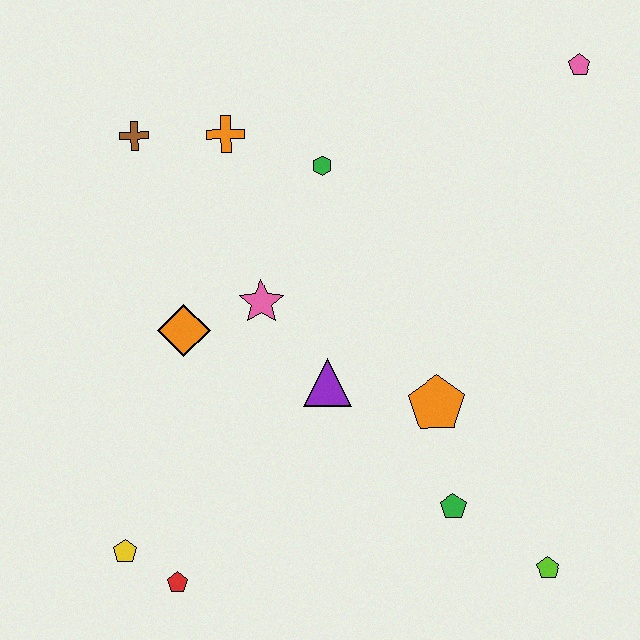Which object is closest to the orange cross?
The brown cross is closest to the orange cross.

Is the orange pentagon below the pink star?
Yes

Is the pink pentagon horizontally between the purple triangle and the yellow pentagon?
No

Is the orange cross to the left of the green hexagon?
Yes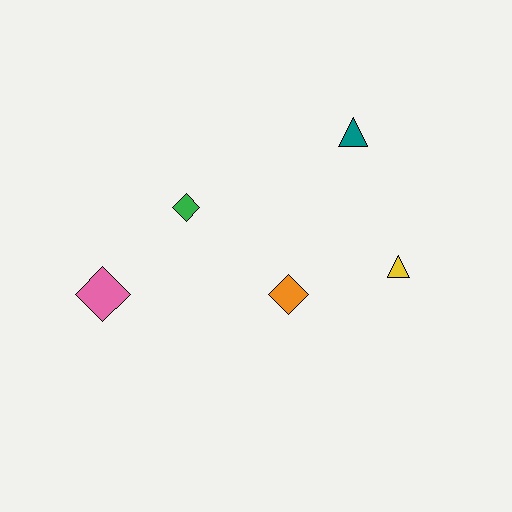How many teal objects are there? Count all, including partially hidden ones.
There is 1 teal object.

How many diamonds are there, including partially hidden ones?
There are 3 diamonds.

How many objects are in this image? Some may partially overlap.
There are 5 objects.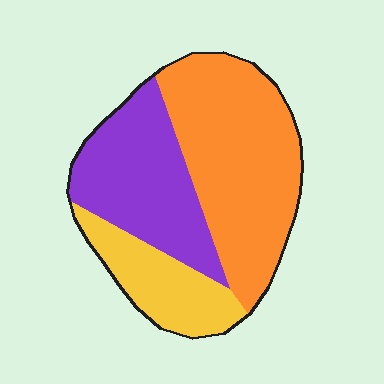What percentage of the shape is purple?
Purple covers roughly 35% of the shape.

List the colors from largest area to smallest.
From largest to smallest: orange, purple, yellow.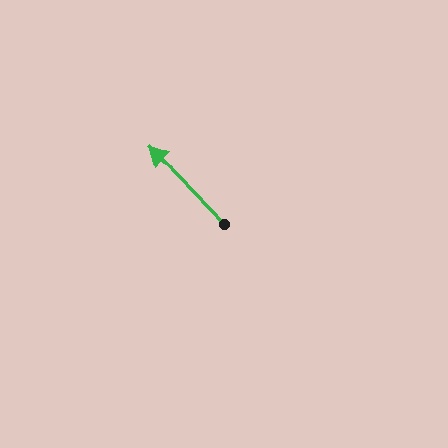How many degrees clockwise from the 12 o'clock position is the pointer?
Approximately 317 degrees.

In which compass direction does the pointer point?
Northwest.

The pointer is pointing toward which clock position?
Roughly 11 o'clock.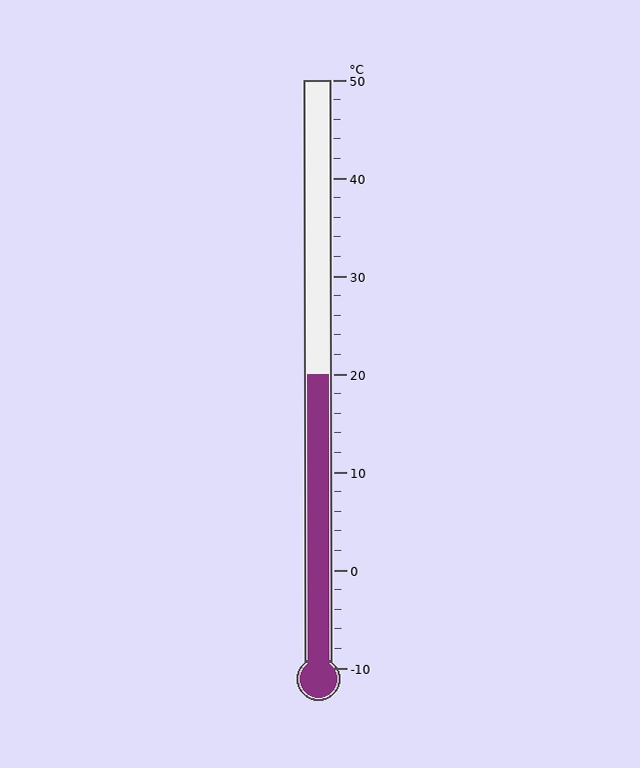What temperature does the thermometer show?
The thermometer shows approximately 20°C.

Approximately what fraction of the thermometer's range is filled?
The thermometer is filled to approximately 50% of its range.